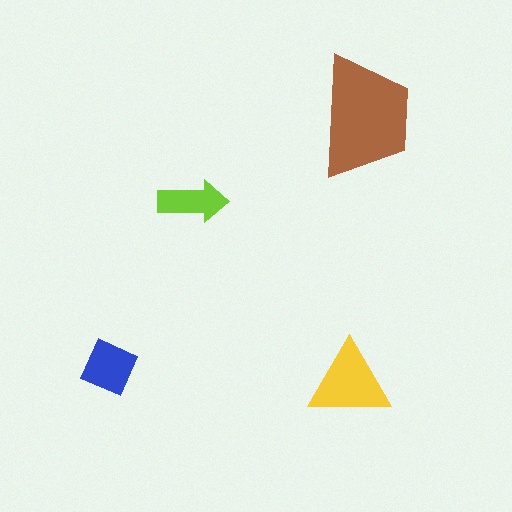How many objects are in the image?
There are 4 objects in the image.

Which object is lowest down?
The yellow triangle is bottommost.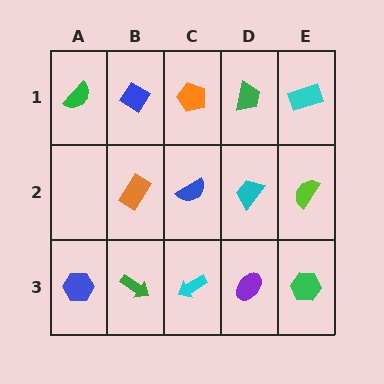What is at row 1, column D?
A green trapezoid.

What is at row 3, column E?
A green hexagon.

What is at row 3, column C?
A cyan arrow.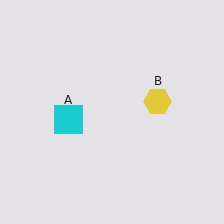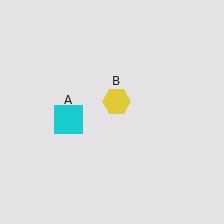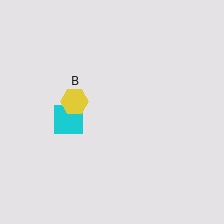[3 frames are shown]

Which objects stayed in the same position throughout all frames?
Cyan square (object A) remained stationary.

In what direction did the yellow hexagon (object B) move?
The yellow hexagon (object B) moved left.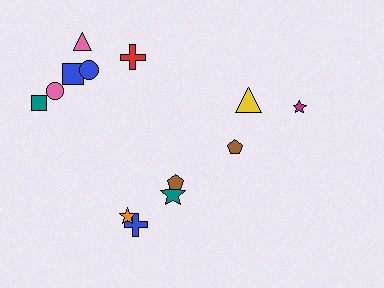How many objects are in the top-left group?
There are 6 objects.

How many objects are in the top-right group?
There are 3 objects.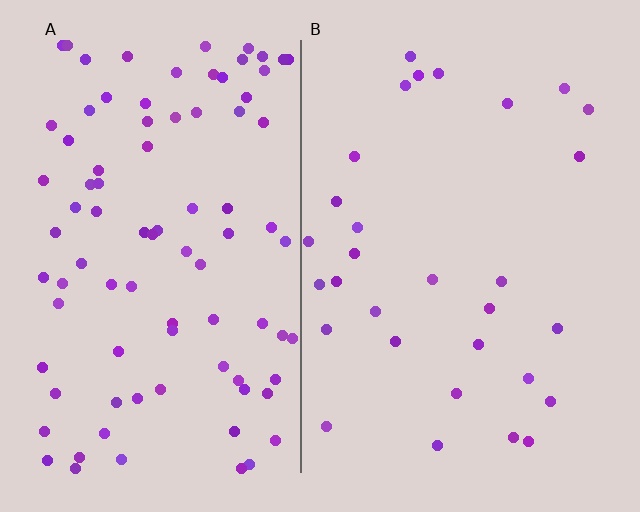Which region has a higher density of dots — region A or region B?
A (the left).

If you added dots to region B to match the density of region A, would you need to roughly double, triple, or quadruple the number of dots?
Approximately triple.